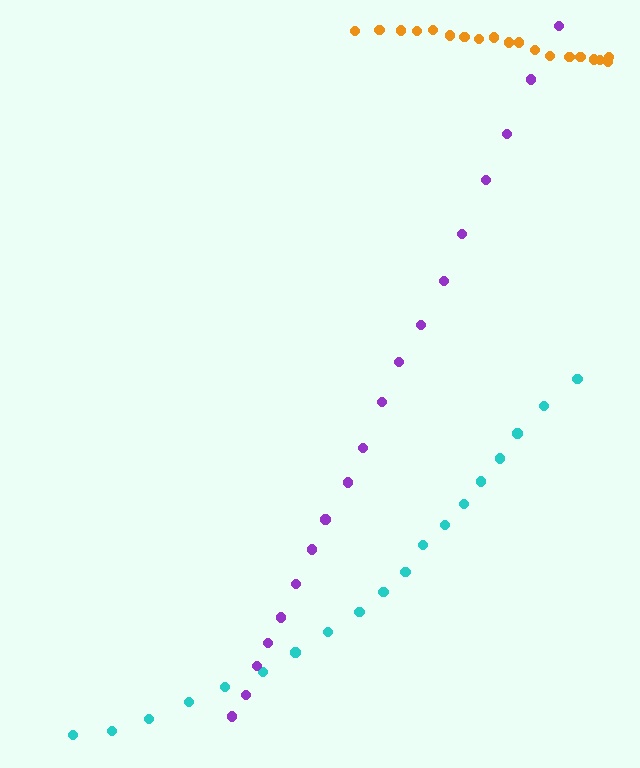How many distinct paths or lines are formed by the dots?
There are 3 distinct paths.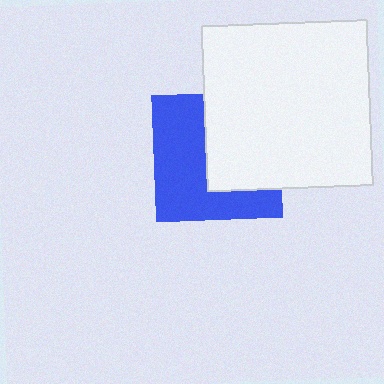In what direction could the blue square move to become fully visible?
The blue square could move left. That would shift it out from behind the white square entirely.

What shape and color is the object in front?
The object in front is a white square.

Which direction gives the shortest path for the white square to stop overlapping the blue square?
Moving right gives the shortest separation.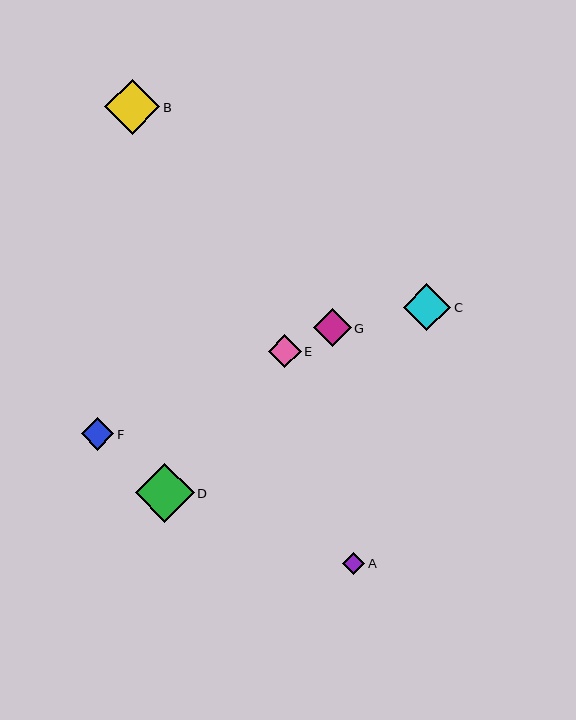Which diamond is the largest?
Diamond D is the largest with a size of approximately 59 pixels.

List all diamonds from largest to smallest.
From largest to smallest: D, B, C, G, E, F, A.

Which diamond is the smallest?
Diamond A is the smallest with a size of approximately 22 pixels.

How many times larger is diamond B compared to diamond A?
Diamond B is approximately 2.5 times the size of diamond A.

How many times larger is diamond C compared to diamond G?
Diamond C is approximately 1.3 times the size of diamond G.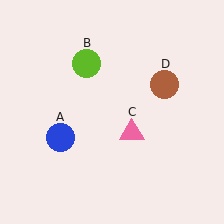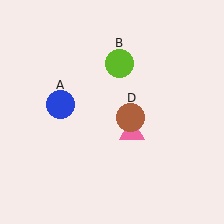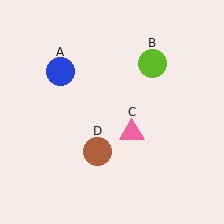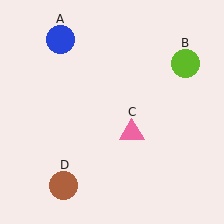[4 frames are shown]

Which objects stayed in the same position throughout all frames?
Pink triangle (object C) remained stationary.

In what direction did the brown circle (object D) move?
The brown circle (object D) moved down and to the left.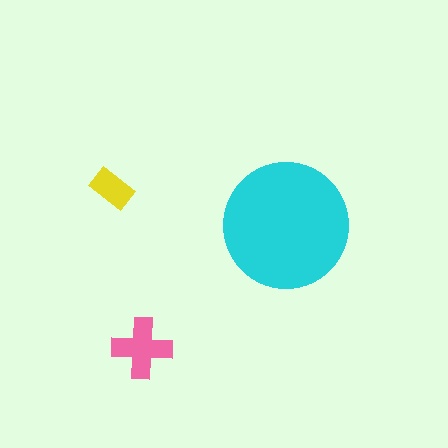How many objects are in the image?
There are 3 objects in the image.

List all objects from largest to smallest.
The cyan circle, the pink cross, the yellow rectangle.